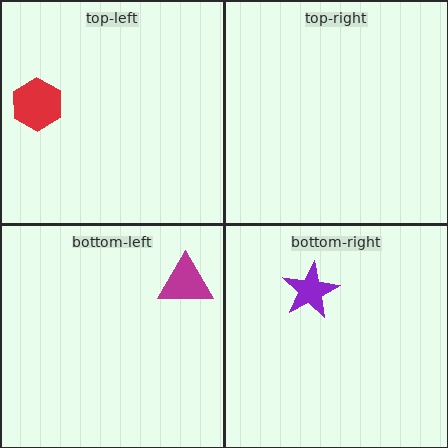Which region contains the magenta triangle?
The bottom-left region.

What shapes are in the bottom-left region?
The magenta triangle.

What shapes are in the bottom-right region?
The purple star.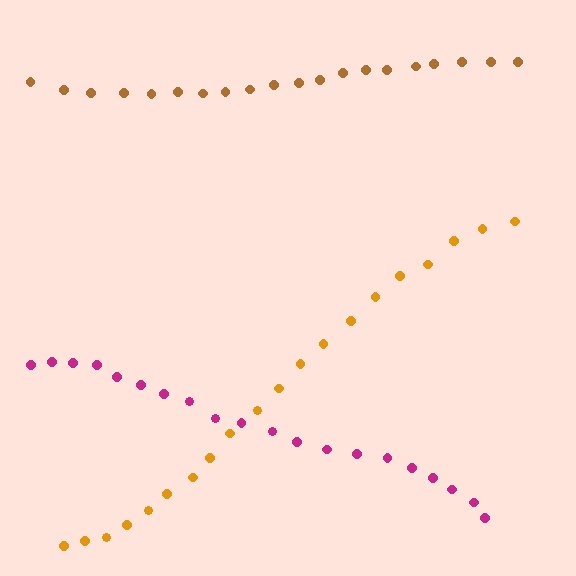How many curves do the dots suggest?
There are 3 distinct paths.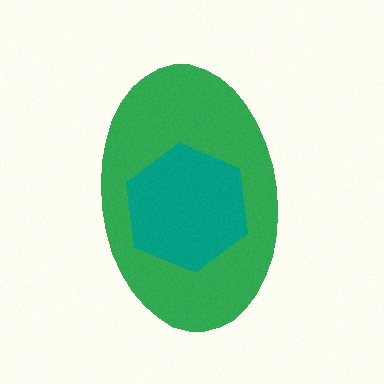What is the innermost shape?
The teal hexagon.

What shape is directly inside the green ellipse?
The teal hexagon.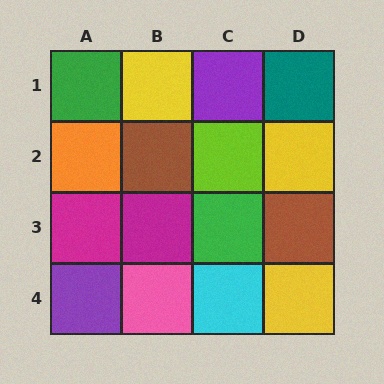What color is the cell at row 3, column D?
Brown.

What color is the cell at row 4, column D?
Yellow.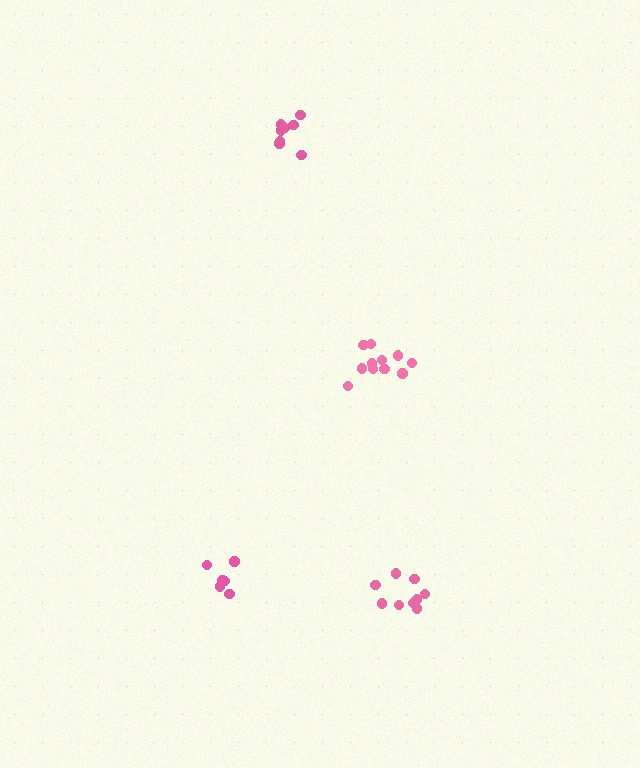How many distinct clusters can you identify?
There are 4 distinct clusters.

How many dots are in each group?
Group 1: 8 dots, Group 2: 9 dots, Group 3: 11 dots, Group 4: 6 dots (34 total).